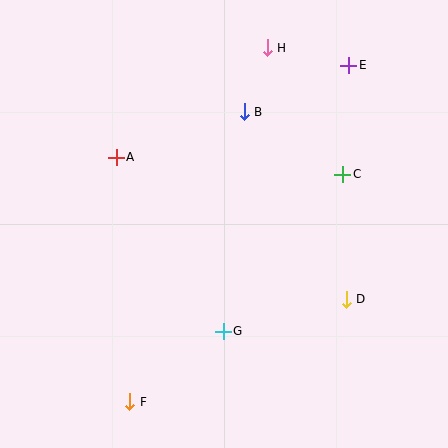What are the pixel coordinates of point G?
Point G is at (223, 331).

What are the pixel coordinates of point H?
Point H is at (267, 48).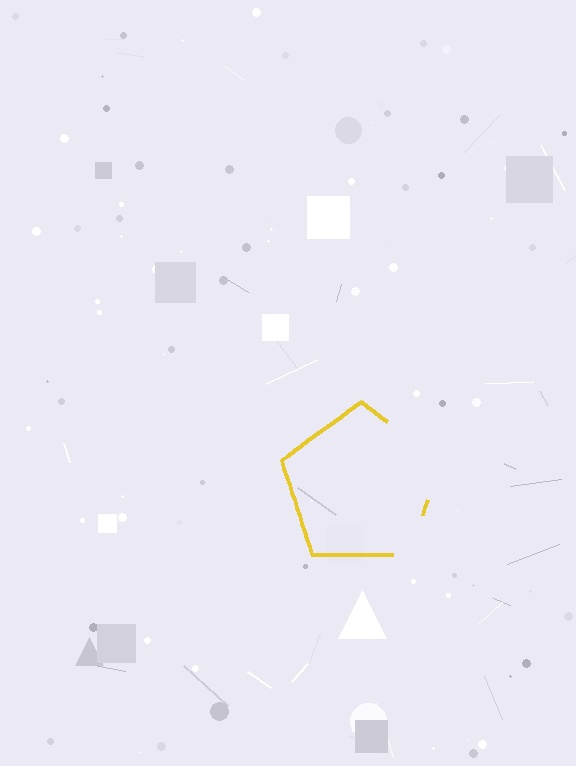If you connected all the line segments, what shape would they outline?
They would outline a pentagon.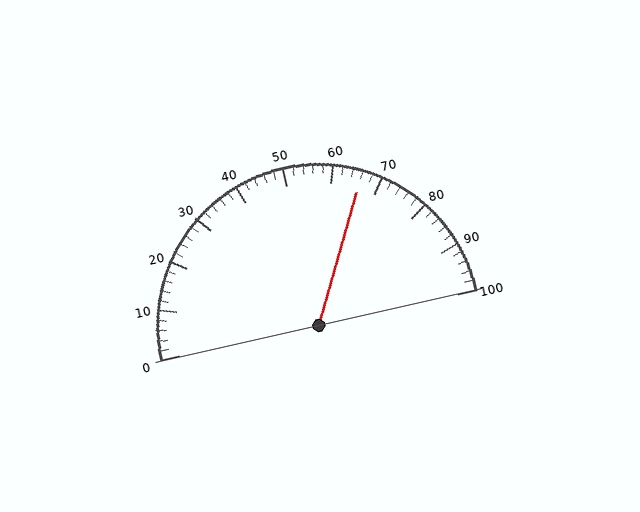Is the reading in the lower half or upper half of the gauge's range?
The reading is in the upper half of the range (0 to 100).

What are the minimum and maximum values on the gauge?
The gauge ranges from 0 to 100.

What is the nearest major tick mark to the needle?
The nearest major tick mark is 70.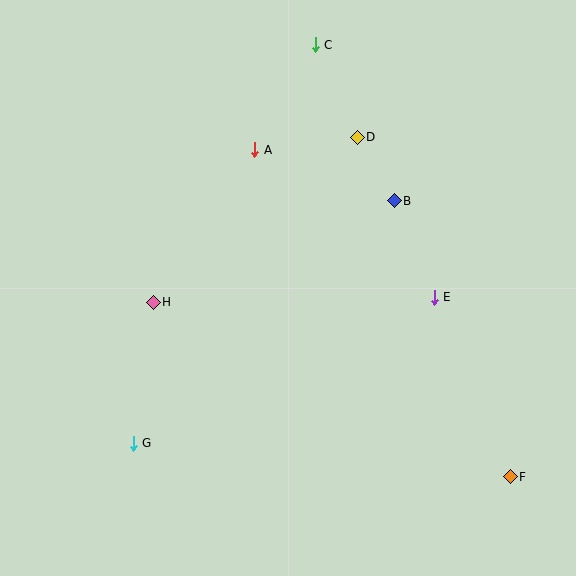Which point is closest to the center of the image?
Point H at (153, 302) is closest to the center.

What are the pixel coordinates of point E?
Point E is at (434, 297).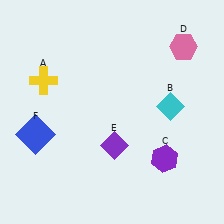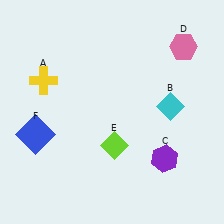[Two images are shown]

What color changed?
The diamond (E) changed from purple in Image 1 to lime in Image 2.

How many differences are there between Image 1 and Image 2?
There is 1 difference between the two images.